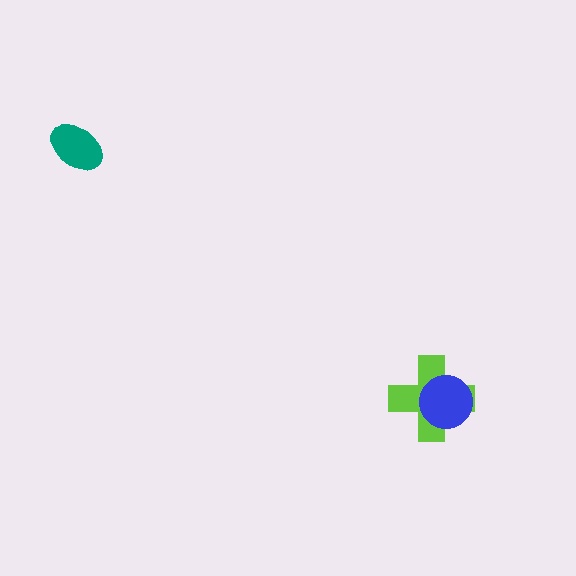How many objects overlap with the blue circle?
1 object overlaps with the blue circle.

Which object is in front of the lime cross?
The blue circle is in front of the lime cross.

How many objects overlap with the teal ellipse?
0 objects overlap with the teal ellipse.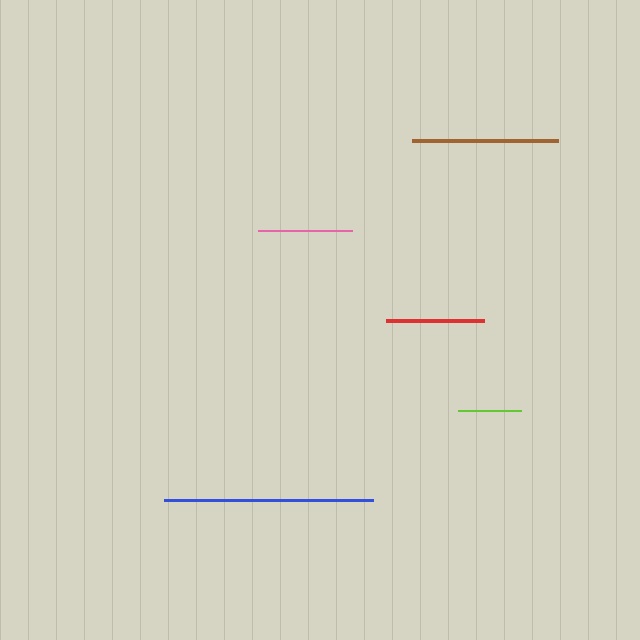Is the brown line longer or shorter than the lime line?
The brown line is longer than the lime line.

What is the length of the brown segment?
The brown segment is approximately 145 pixels long.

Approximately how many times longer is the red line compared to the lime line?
The red line is approximately 1.5 times the length of the lime line.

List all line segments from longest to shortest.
From longest to shortest: blue, brown, red, pink, lime.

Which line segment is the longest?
The blue line is the longest at approximately 209 pixels.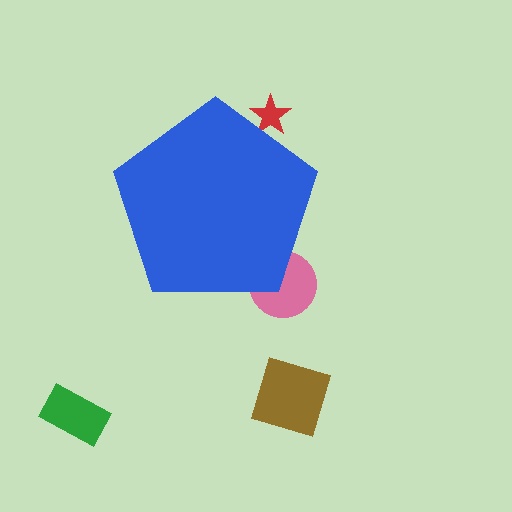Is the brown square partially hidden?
No, the brown square is fully visible.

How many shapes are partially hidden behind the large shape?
2 shapes are partially hidden.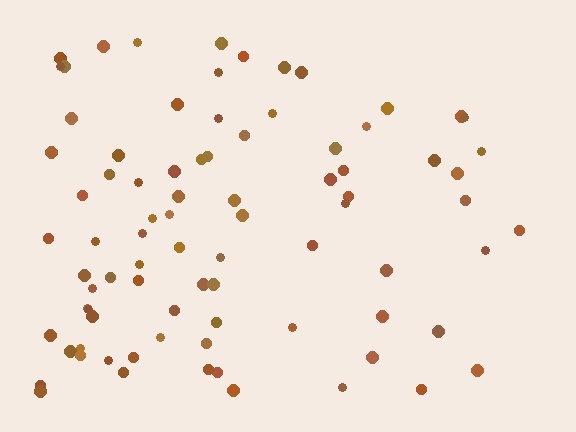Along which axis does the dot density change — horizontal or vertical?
Horizontal.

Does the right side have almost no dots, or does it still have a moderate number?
Still a moderate number, just noticeably fewer than the left.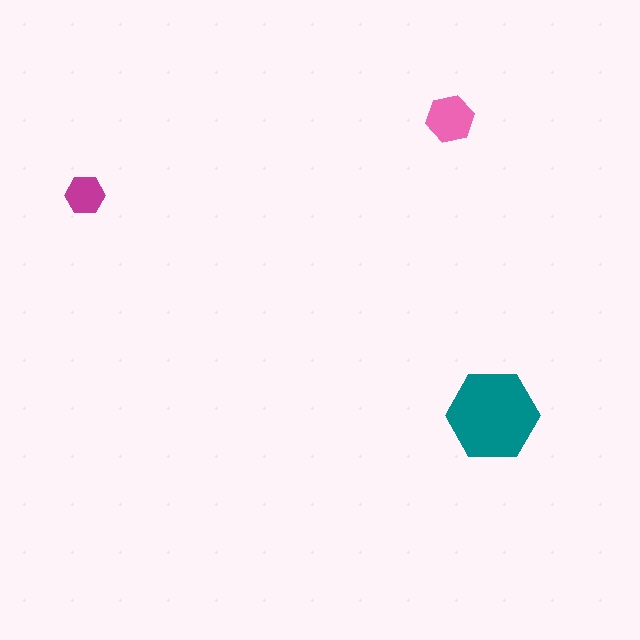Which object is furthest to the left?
The magenta hexagon is leftmost.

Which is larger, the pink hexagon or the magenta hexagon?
The pink one.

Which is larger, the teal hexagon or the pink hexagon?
The teal one.